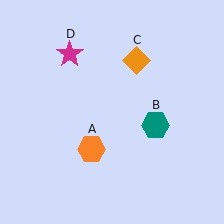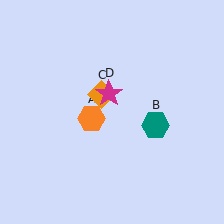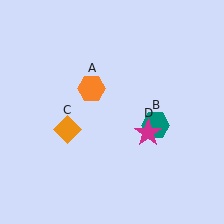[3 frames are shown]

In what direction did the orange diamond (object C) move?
The orange diamond (object C) moved down and to the left.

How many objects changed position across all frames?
3 objects changed position: orange hexagon (object A), orange diamond (object C), magenta star (object D).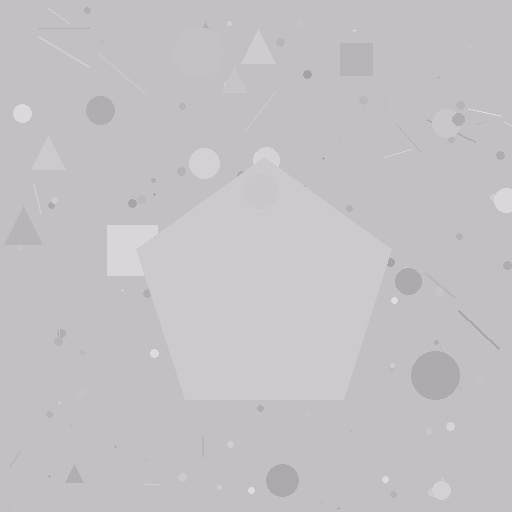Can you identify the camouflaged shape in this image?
The camouflaged shape is a pentagon.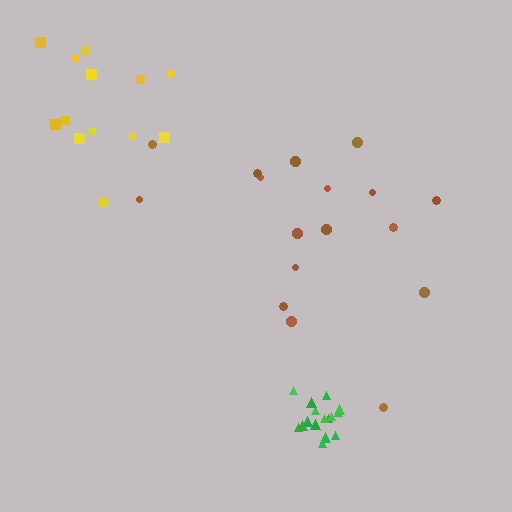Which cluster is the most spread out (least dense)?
Yellow.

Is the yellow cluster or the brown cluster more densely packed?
Brown.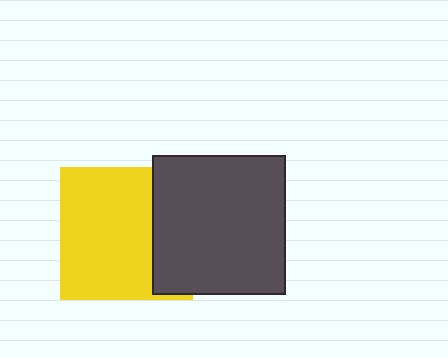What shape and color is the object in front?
The object in front is a dark gray rectangle.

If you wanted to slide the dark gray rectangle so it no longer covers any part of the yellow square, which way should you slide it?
Slide it right — that is the most direct way to separate the two shapes.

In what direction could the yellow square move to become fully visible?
The yellow square could move left. That would shift it out from behind the dark gray rectangle entirely.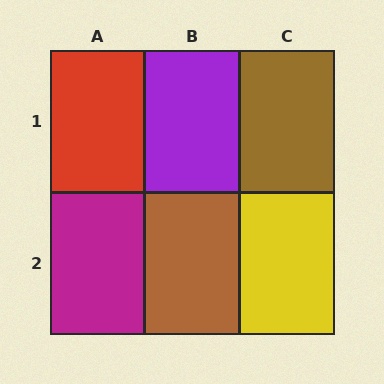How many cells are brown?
2 cells are brown.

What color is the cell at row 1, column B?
Purple.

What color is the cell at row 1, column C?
Brown.